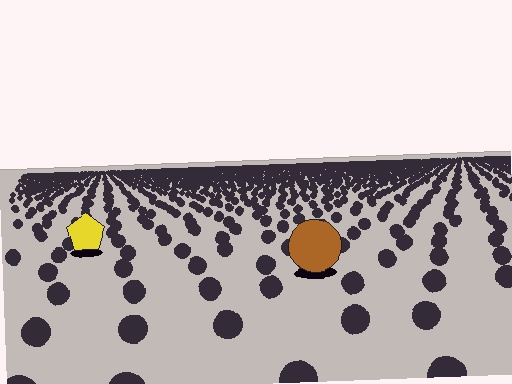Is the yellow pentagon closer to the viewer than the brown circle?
No. The brown circle is closer — you can tell from the texture gradient: the ground texture is coarser near it.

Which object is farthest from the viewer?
The yellow pentagon is farthest from the viewer. It appears smaller and the ground texture around it is denser.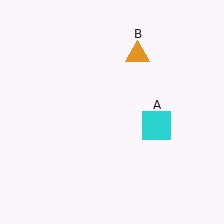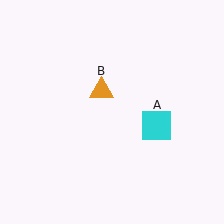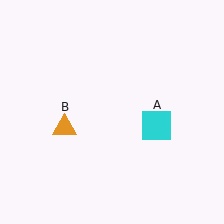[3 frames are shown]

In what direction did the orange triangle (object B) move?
The orange triangle (object B) moved down and to the left.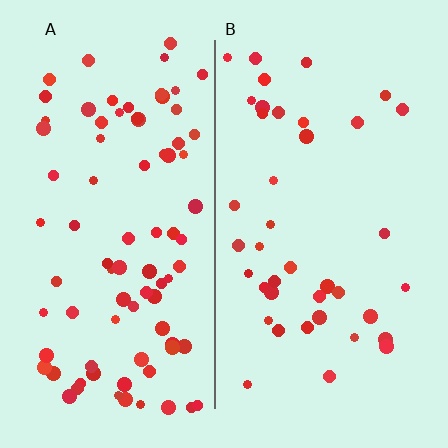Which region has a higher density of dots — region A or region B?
A (the left).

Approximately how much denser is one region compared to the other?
Approximately 2.1× — region A over region B.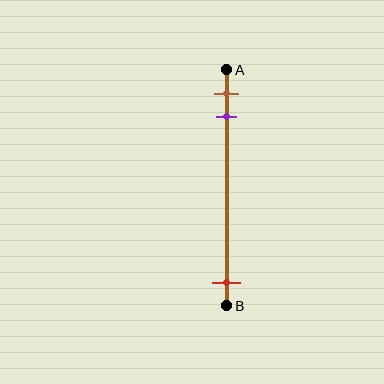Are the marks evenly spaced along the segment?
No, the marks are not evenly spaced.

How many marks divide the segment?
There are 3 marks dividing the segment.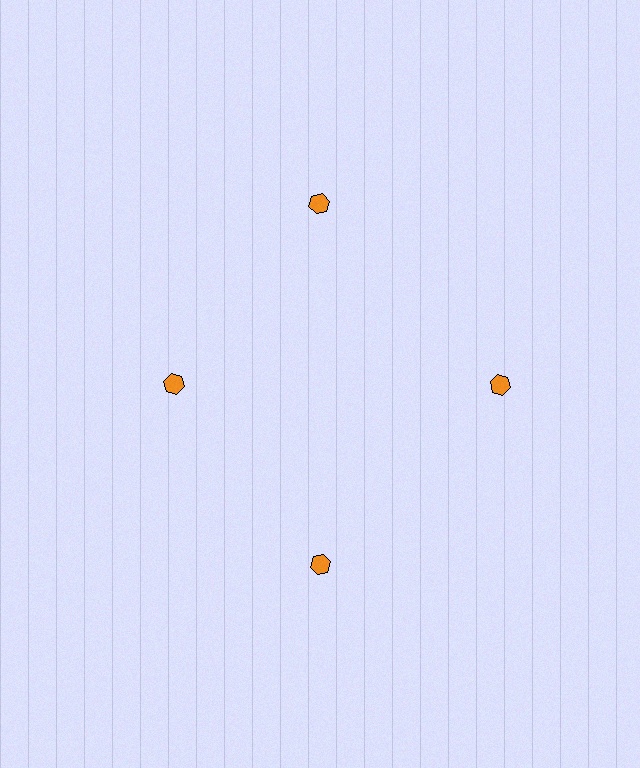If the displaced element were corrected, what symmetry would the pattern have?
It would have 4-fold rotational symmetry — the pattern would map onto itself every 90 degrees.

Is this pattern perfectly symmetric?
No. The 4 orange hexagons are arranged in a ring, but one element near the 9 o'clock position is pulled inward toward the center, breaking the 4-fold rotational symmetry.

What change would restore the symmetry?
The symmetry would be restored by moving it outward, back onto the ring so that all 4 hexagons sit at equal angles and equal distance from the center.